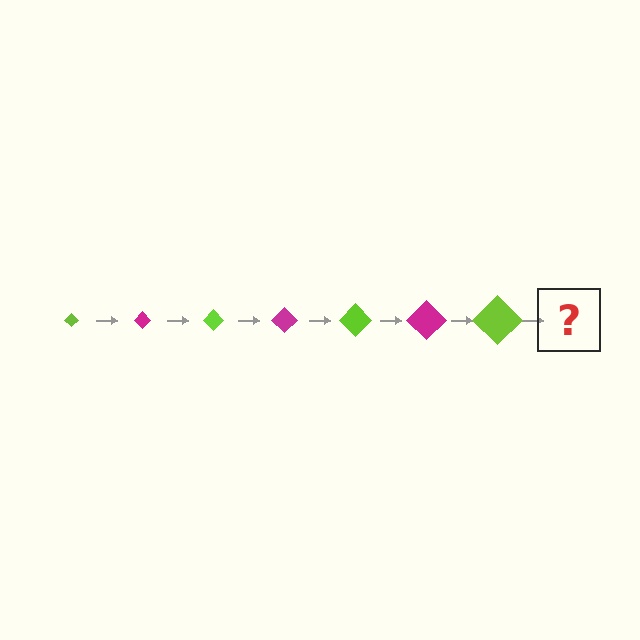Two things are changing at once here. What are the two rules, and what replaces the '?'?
The two rules are that the diamond grows larger each step and the color cycles through lime and magenta. The '?' should be a magenta diamond, larger than the previous one.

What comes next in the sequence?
The next element should be a magenta diamond, larger than the previous one.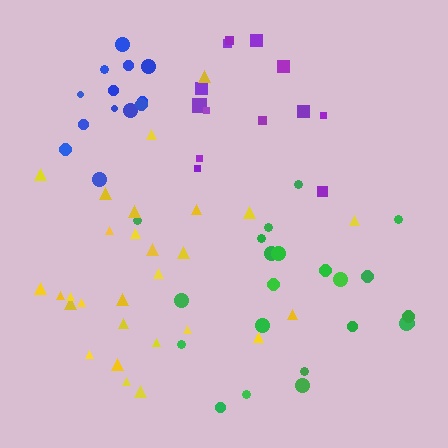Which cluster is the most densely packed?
Blue.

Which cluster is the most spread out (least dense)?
Purple.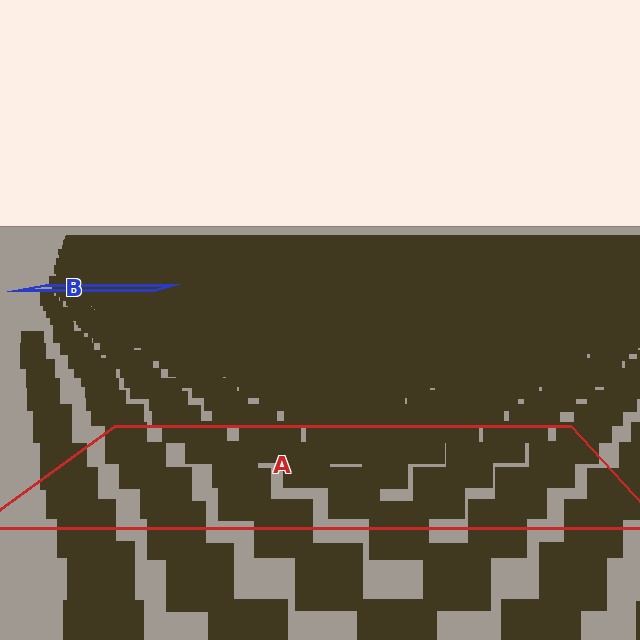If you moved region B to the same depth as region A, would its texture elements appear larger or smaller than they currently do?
They would appear larger. At a closer depth, the same texture elements are projected at a bigger on-screen size.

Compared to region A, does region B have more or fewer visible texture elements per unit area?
Region B has more texture elements per unit area — they are packed more densely because it is farther away.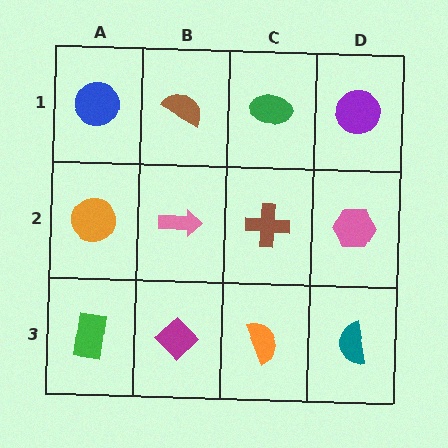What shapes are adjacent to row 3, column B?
A pink arrow (row 2, column B), a green rectangle (row 3, column A), an orange semicircle (row 3, column C).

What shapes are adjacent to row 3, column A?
An orange circle (row 2, column A), a magenta diamond (row 3, column B).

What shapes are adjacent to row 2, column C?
A green ellipse (row 1, column C), an orange semicircle (row 3, column C), a pink arrow (row 2, column B), a pink hexagon (row 2, column D).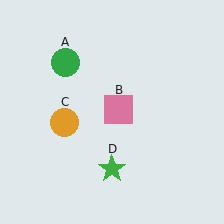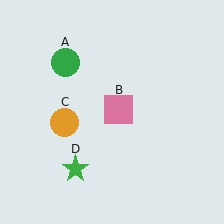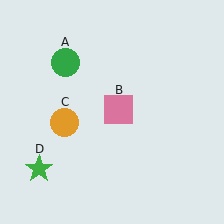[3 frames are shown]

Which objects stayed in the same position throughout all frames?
Green circle (object A) and pink square (object B) and orange circle (object C) remained stationary.